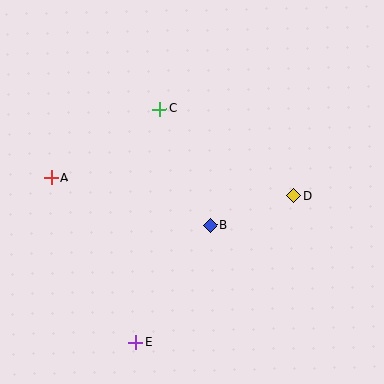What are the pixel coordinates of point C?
Point C is at (160, 109).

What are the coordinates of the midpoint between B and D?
The midpoint between B and D is at (252, 211).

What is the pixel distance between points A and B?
The distance between A and B is 166 pixels.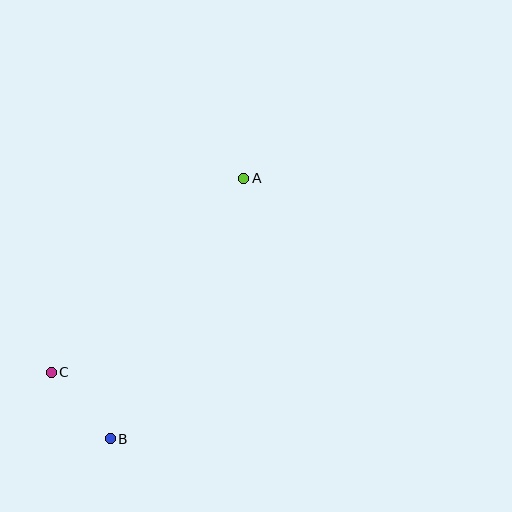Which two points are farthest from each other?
Points A and B are farthest from each other.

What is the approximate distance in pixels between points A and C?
The distance between A and C is approximately 273 pixels.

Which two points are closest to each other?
Points B and C are closest to each other.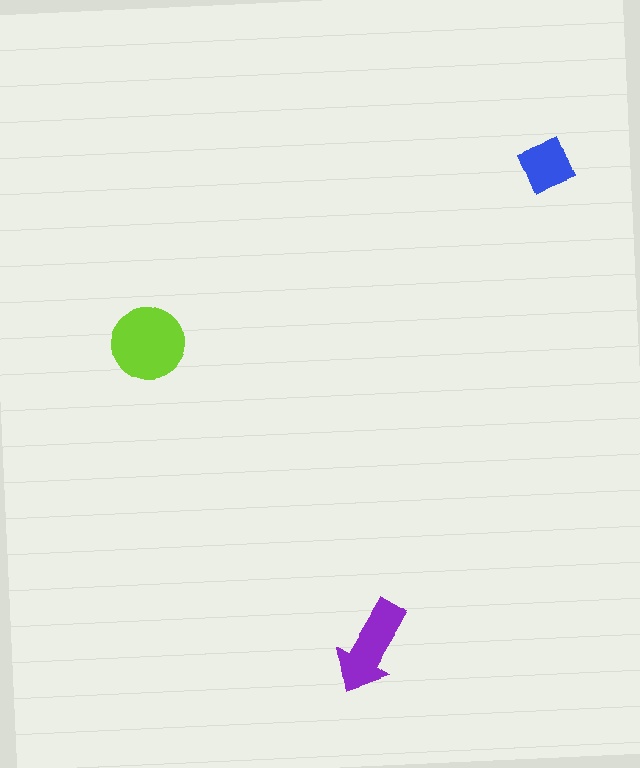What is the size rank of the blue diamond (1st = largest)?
3rd.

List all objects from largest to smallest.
The lime circle, the purple arrow, the blue diamond.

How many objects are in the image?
There are 3 objects in the image.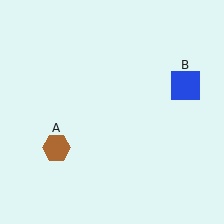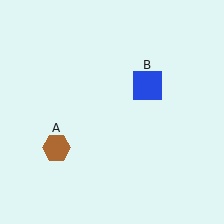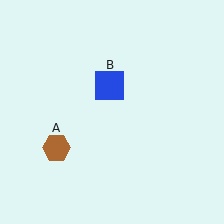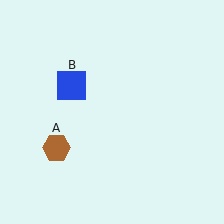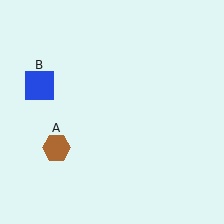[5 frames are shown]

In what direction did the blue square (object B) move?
The blue square (object B) moved left.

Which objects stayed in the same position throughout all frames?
Brown hexagon (object A) remained stationary.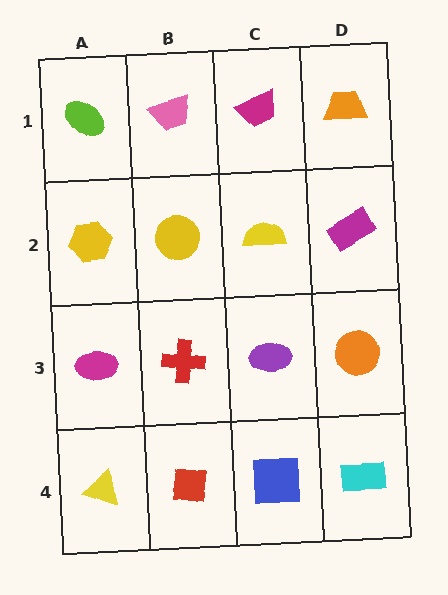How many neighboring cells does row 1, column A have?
2.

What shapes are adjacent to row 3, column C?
A yellow semicircle (row 2, column C), a blue square (row 4, column C), a red cross (row 3, column B), an orange circle (row 3, column D).